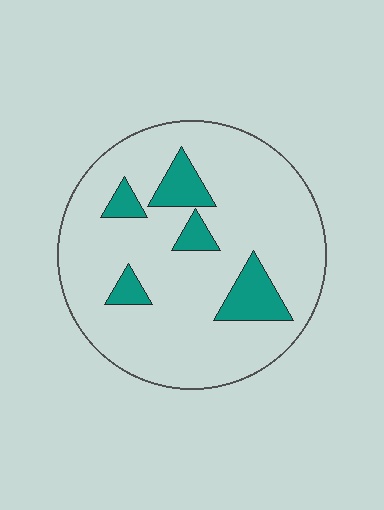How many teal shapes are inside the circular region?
5.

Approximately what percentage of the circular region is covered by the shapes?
Approximately 15%.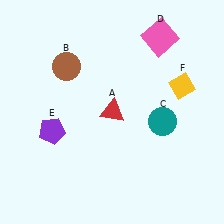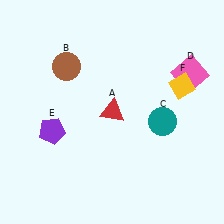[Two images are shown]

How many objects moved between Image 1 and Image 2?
1 object moved between the two images.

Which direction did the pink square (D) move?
The pink square (D) moved down.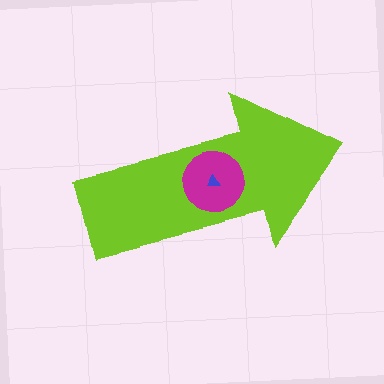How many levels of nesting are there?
3.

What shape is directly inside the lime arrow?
The magenta circle.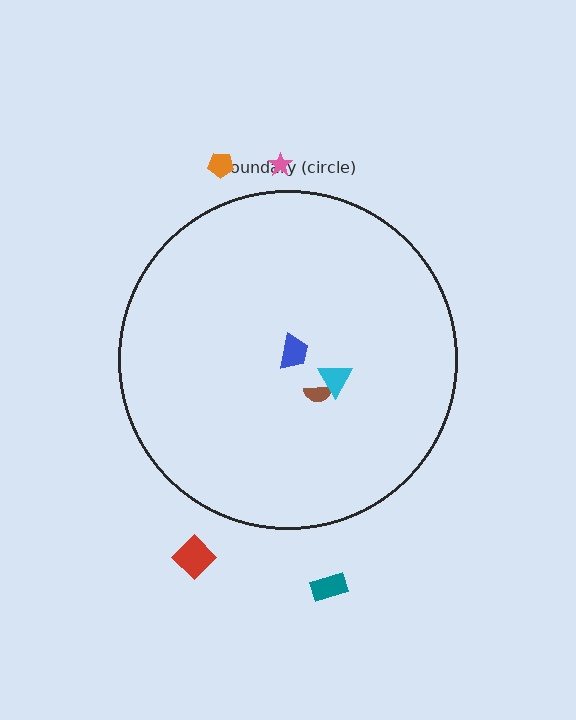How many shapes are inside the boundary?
3 inside, 4 outside.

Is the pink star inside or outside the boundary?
Outside.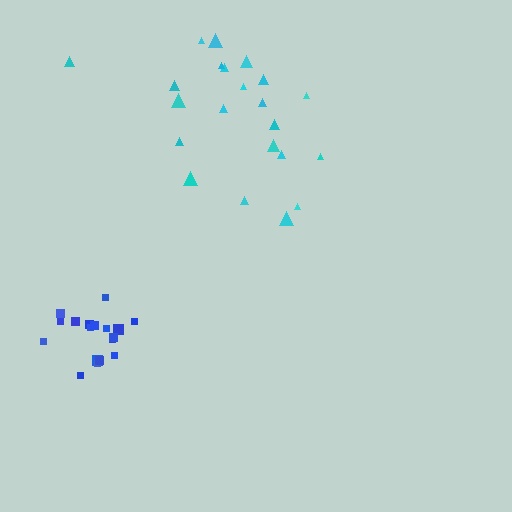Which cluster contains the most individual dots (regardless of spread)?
Cyan (22).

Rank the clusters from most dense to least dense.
blue, cyan.